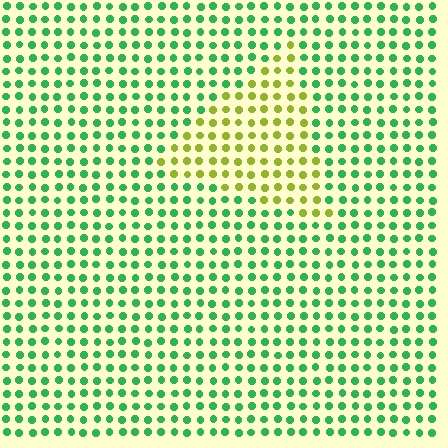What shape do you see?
I see a triangle.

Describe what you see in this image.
The image is filled with small green elements in a uniform arrangement. A triangle-shaped region is visible where the elements are tinted to a slightly different hue, forming a subtle color boundary.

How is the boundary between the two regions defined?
The boundary is defined purely by a slight shift in hue (about 60 degrees). Spacing, size, and orientation are identical on both sides.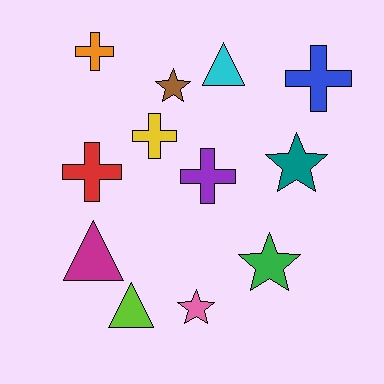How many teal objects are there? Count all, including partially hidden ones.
There is 1 teal object.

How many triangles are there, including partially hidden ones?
There are 3 triangles.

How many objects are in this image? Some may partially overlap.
There are 12 objects.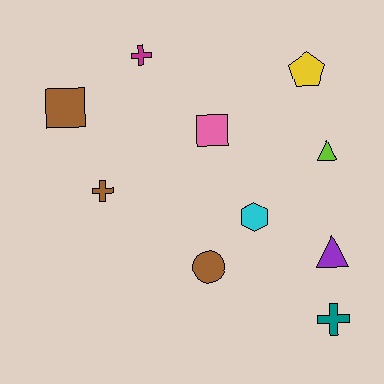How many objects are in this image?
There are 10 objects.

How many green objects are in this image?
There are no green objects.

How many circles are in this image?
There is 1 circle.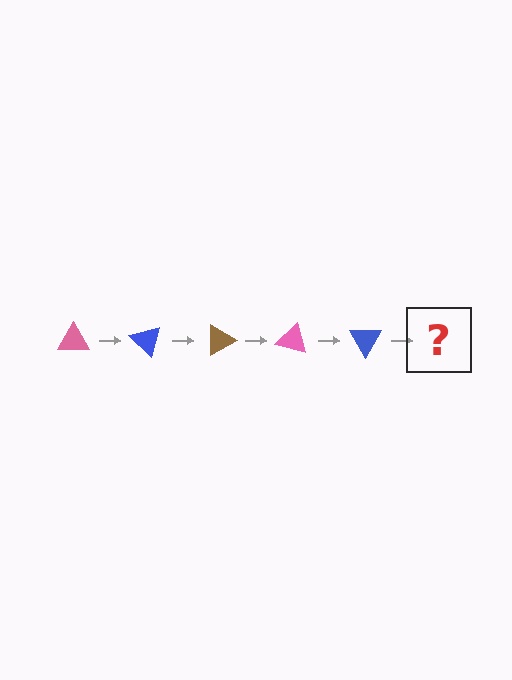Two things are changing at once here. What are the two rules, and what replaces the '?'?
The two rules are that it rotates 45 degrees each step and the color cycles through pink, blue, and brown. The '?' should be a brown triangle, rotated 225 degrees from the start.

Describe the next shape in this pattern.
It should be a brown triangle, rotated 225 degrees from the start.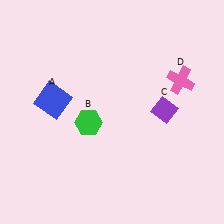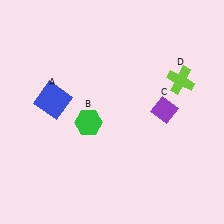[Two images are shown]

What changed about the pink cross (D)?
In Image 1, D is pink. In Image 2, it changed to lime.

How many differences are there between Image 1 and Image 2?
There is 1 difference between the two images.